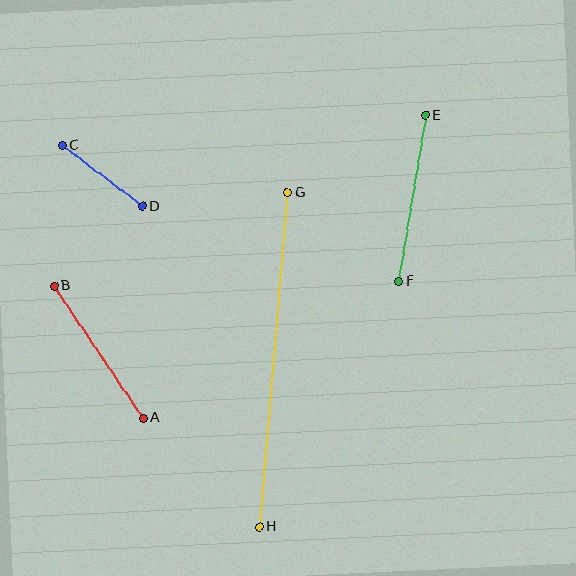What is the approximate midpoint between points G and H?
The midpoint is at approximately (273, 360) pixels.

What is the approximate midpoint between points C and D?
The midpoint is at approximately (103, 176) pixels.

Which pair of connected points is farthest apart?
Points G and H are farthest apart.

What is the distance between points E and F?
The distance is approximately 168 pixels.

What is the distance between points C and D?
The distance is approximately 100 pixels.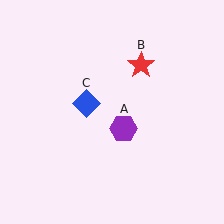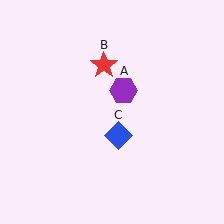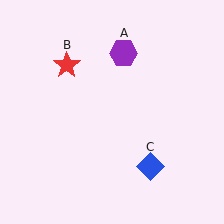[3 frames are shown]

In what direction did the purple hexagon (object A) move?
The purple hexagon (object A) moved up.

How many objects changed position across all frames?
3 objects changed position: purple hexagon (object A), red star (object B), blue diamond (object C).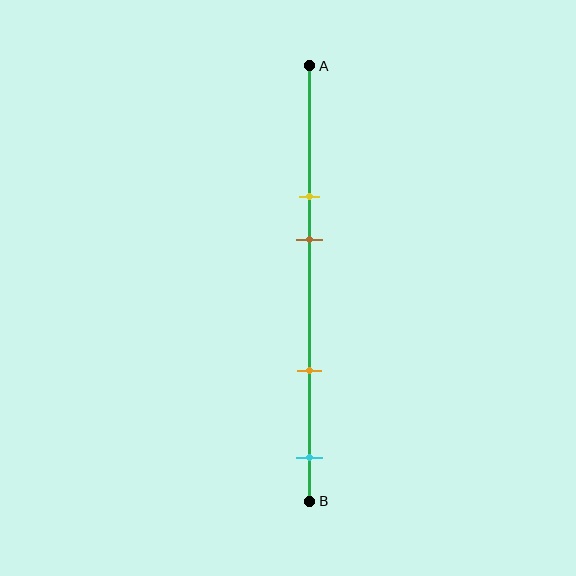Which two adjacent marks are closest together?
The yellow and brown marks are the closest adjacent pair.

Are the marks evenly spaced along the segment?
No, the marks are not evenly spaced.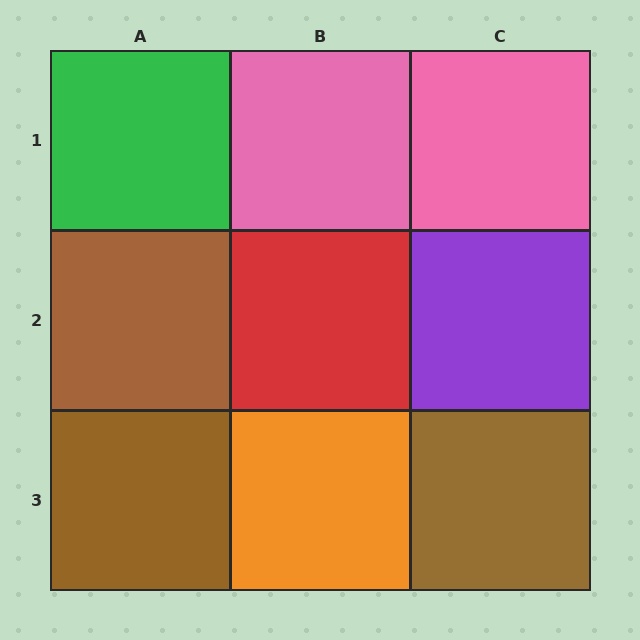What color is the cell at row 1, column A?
Green.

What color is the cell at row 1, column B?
Pink.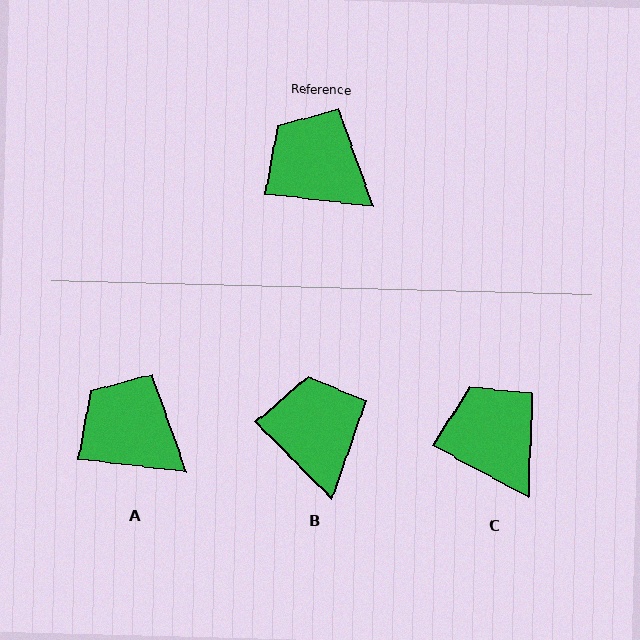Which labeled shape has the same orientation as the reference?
A.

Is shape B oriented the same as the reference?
No, it is off by about 39 degrees.